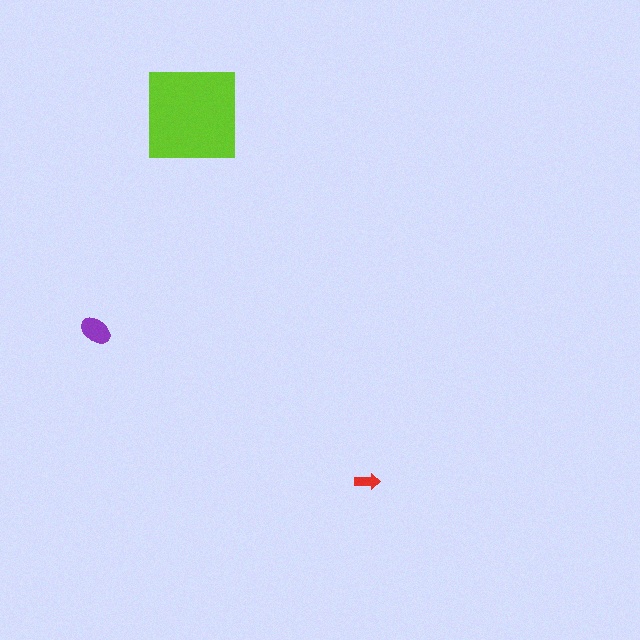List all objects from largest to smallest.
The lime square, the purple ellipse, the red arrow.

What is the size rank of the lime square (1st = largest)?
1st.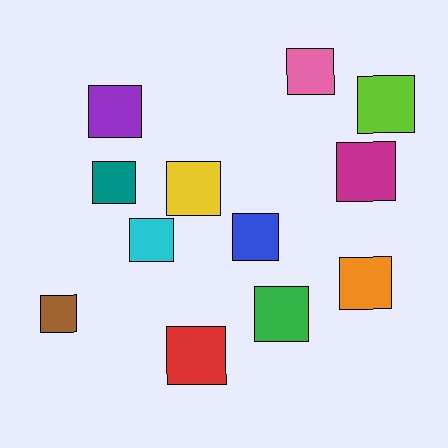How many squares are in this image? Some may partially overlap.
There are 12 squares.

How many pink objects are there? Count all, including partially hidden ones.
There is 1 pink object.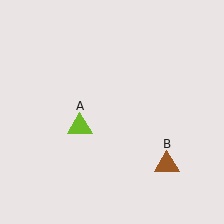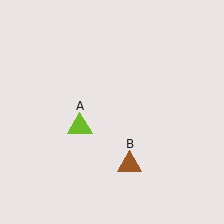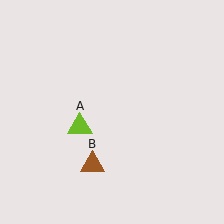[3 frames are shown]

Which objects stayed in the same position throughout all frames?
Lime triangle (object A) remained stationary.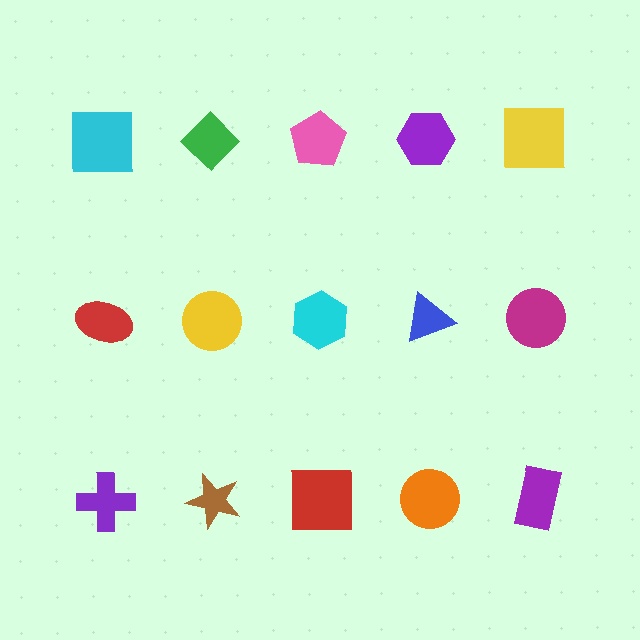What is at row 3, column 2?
A brown star.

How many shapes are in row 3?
5 shapes.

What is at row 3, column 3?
A red square.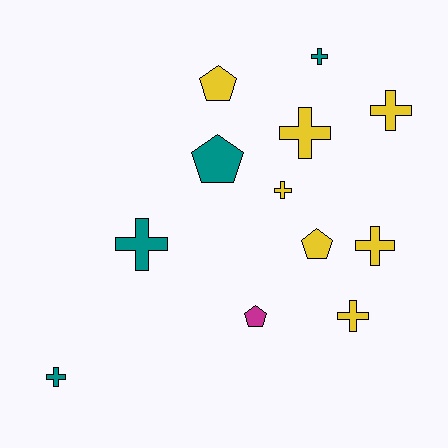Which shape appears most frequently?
Cross, with 8 objects.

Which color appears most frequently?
Yellow, with 7 objects.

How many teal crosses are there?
There are 3 teal crosses.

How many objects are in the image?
There are 12 objects.